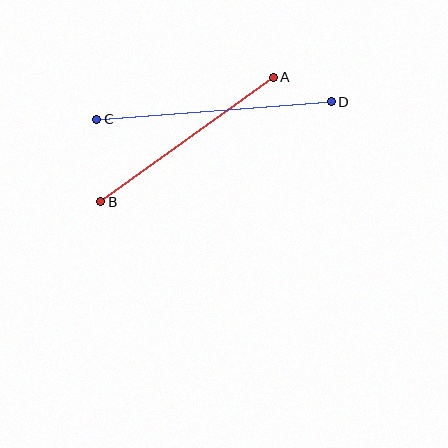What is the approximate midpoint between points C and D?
The midpoint is at approximately (214, 110) pixels.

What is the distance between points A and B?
The distance is approximately 213 pixels.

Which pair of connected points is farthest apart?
Points C and D are farthest apart.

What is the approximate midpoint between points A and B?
The midpoint is at approximately (187, 140) pixels.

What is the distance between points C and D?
The distance is approximately 235 pixels.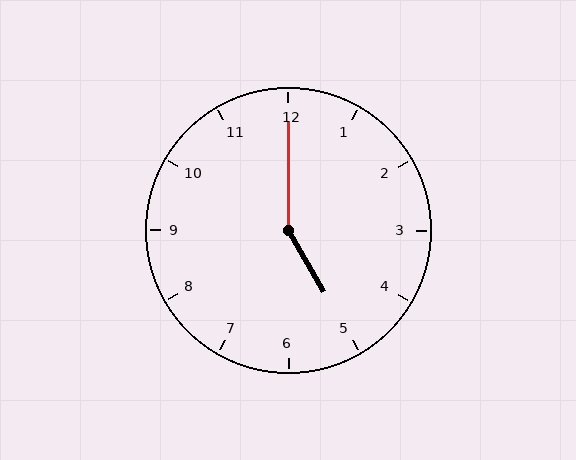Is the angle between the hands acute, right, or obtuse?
It is obtuse.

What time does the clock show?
5:00.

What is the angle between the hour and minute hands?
Approximately 150 degrees.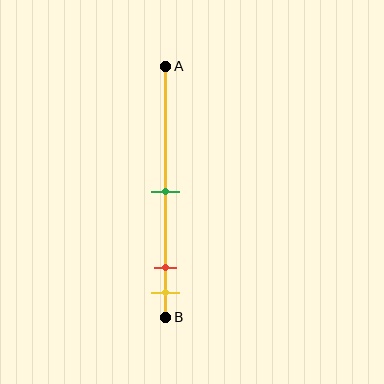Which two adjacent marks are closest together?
The red and yellow marks are the closest adjacent pair.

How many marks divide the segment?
There are 3 marks dividing the segment.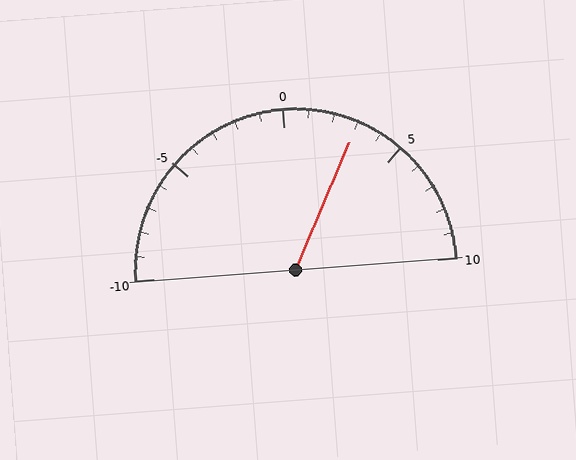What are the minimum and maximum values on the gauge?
The gauge ranges from -10 to 10.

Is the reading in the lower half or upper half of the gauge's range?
The reading is in the upper half of the range (-10 to 10).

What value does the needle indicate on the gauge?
The needle indicates approximately 3.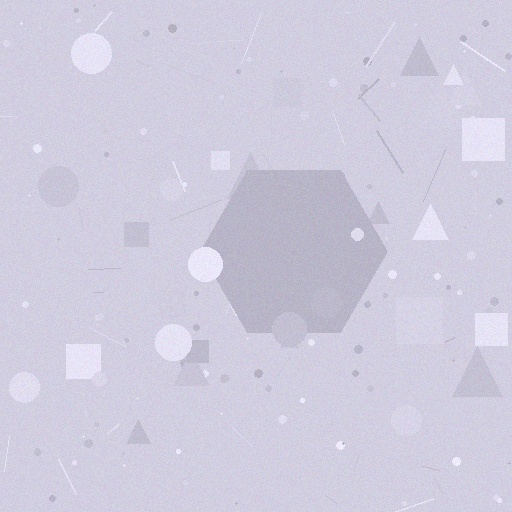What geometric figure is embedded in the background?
A hexagon is embedded in the background.